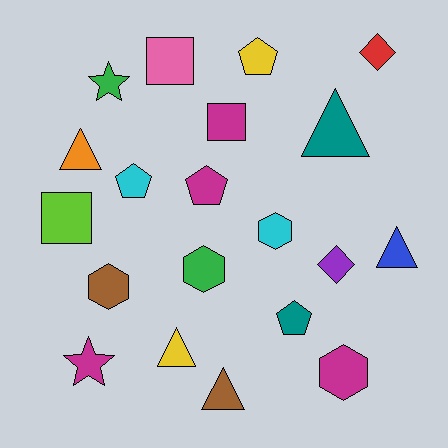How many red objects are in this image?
There is 1 red object.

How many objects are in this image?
There are 20 objects.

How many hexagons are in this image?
There are 4 hexagons.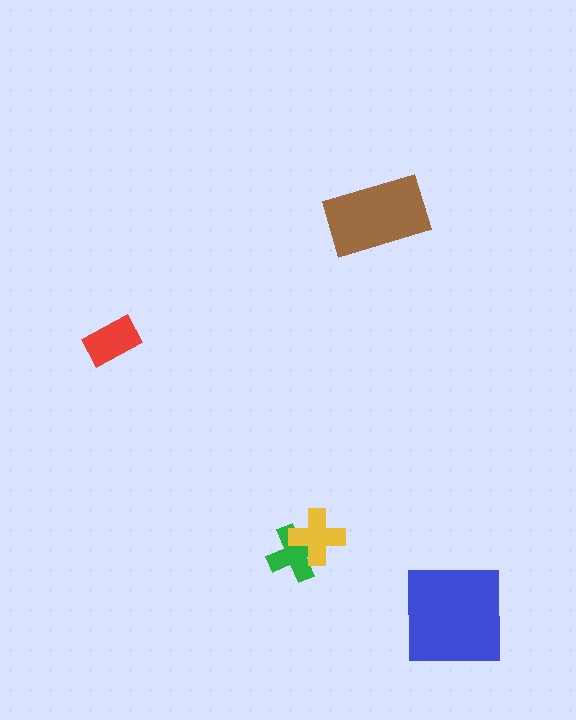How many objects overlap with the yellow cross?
1 object overlaps with the yellow cross.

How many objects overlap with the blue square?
0 objects overlap with the blue square.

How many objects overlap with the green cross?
1 object overlaps with the green cross.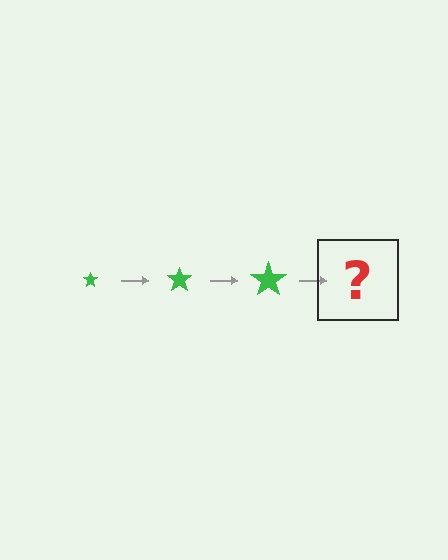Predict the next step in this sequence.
The next step is a green star, larger than the previous one.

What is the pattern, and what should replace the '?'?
The pattern is that the star gets progressively larger each step. The '?' should be a green star, larger than the previous one.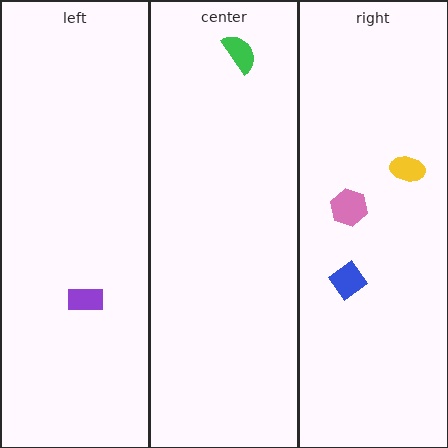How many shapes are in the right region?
3.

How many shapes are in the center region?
1.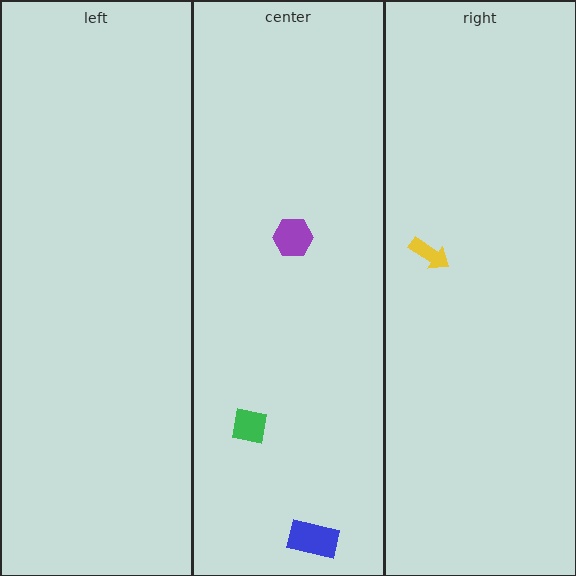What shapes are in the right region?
The yellow arrow.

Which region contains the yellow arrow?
The right region.